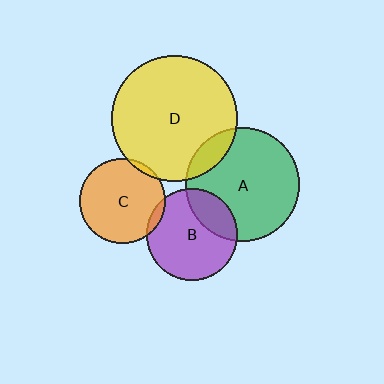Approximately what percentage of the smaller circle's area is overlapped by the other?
Approximately 5%.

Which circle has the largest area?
Circle D (yellow).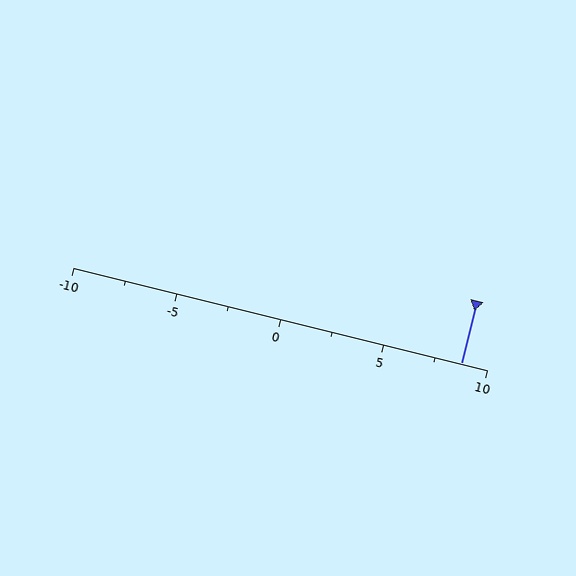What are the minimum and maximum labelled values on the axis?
The axis runs from -10 to 10.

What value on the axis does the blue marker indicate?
The marker indicates approximately 8.8.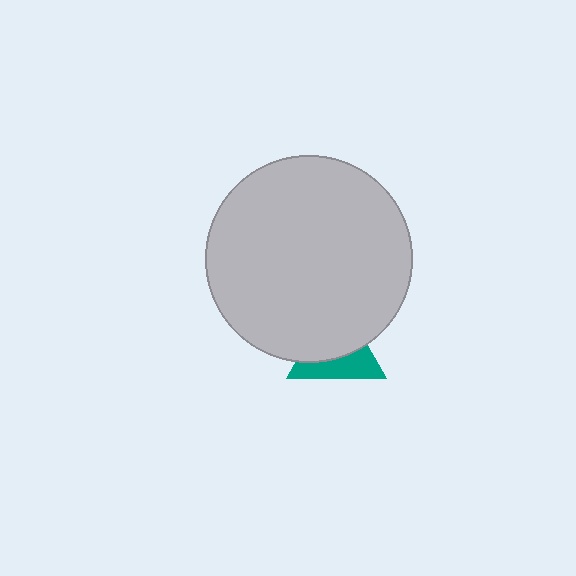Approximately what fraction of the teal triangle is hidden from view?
Roughly 57% of the teal triangle is hidden behind the light gray circle.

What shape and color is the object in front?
The object in front is a light gray circle.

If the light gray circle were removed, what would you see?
You would see the complete teal triangle.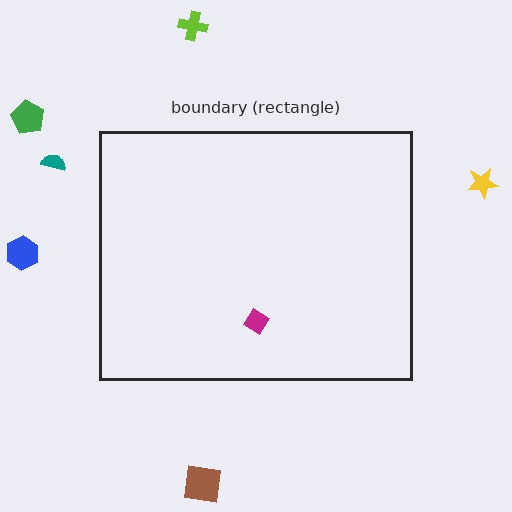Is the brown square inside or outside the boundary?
Outside.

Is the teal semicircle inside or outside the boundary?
Outside.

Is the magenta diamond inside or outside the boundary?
Inside.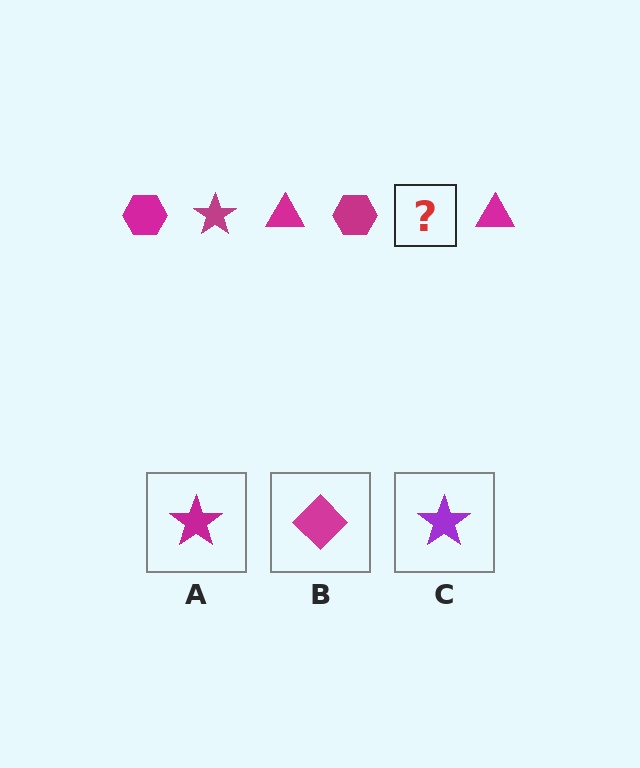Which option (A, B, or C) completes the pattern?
A.